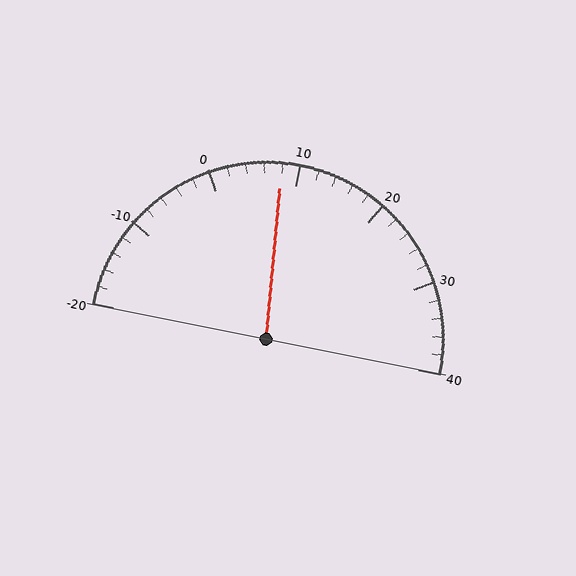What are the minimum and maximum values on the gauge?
The gauge ranges from -20 to 40.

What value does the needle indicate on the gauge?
The needle indicates approximately 8.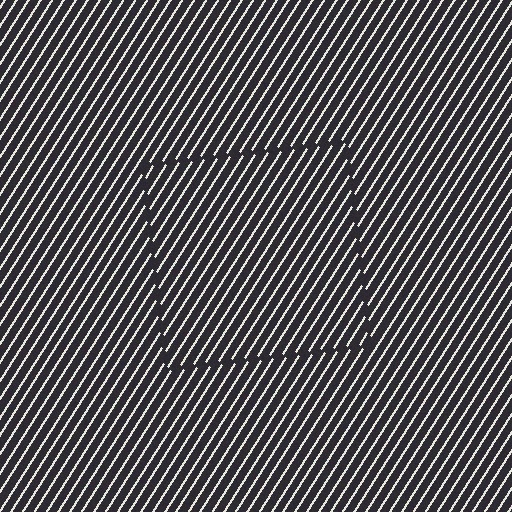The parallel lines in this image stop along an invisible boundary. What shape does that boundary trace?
An illusory square. The interior of the shape contains the same grating, shifted by half a period — the contour is defined by the phase discontinuity where line-ends from the inner and outer gratings abut.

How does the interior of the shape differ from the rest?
The interior of the shape contains the same grating, shifted by half a period — the contour is defined by the phase discontinuity where line-ends from the inner and outer gratings abut.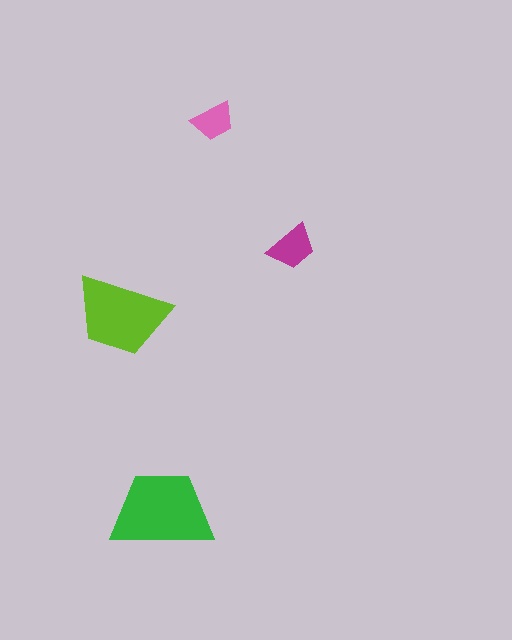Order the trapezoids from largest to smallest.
the green one, the lime one, the magenta one, the pink one.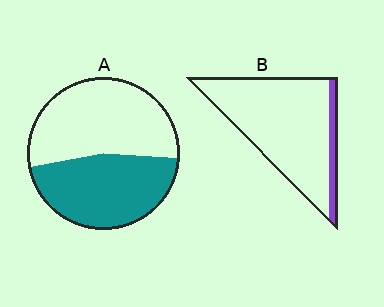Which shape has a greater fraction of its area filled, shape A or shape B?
Shape A.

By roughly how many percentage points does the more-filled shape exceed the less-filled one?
By roughly 35 percentage points (A over B).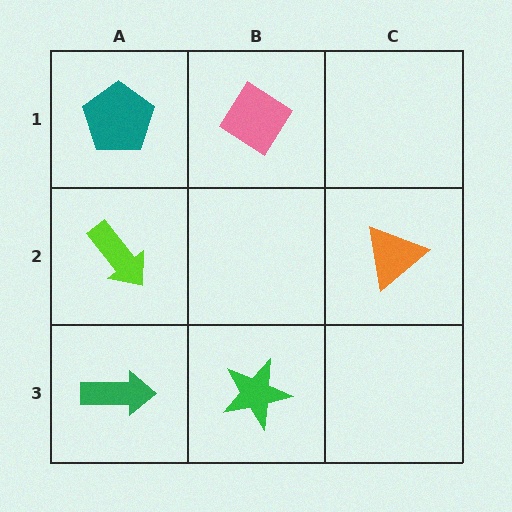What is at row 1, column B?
A pink diamond.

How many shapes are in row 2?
2 shapes.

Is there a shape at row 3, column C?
No, that cell is empty.